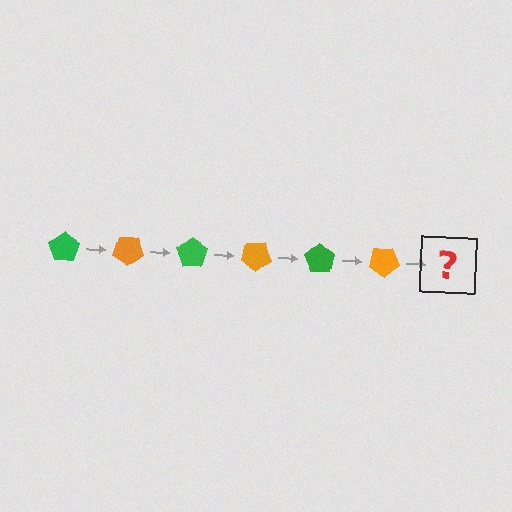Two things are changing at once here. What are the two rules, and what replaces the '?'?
The two rules are that it rotates 35 degrees each step and the color cycles through green and orange. The '?' should be a green pentagon, rotated 210 degrees from the start.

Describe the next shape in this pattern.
It should be a green pentagon, rotated 210 degrees from the start.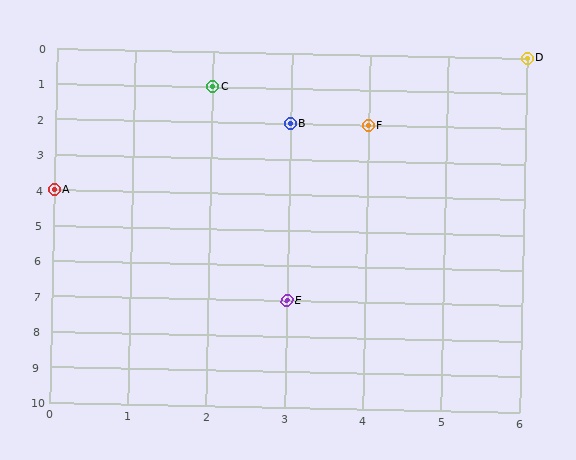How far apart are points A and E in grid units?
Points A and E are 3 columns and 3 rows apart (about 4.2 grid units diagonally).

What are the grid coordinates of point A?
Point A is at grid coordinates (0, 4).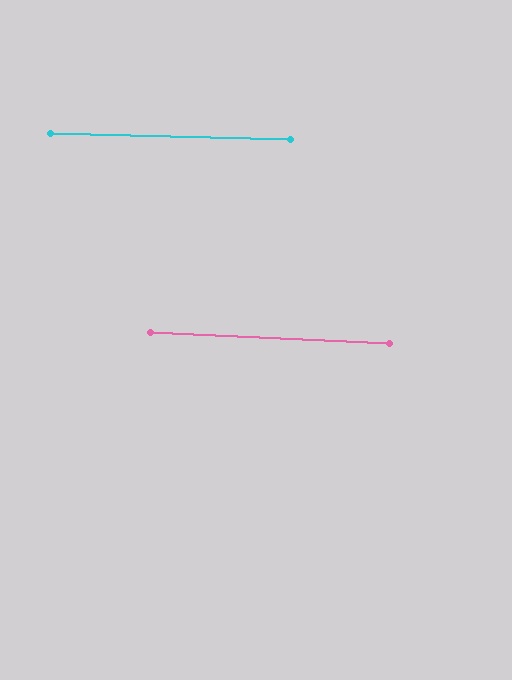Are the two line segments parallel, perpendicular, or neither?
Parallel — their directions differ by only 1.1°.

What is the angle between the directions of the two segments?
Approximately 1 degree.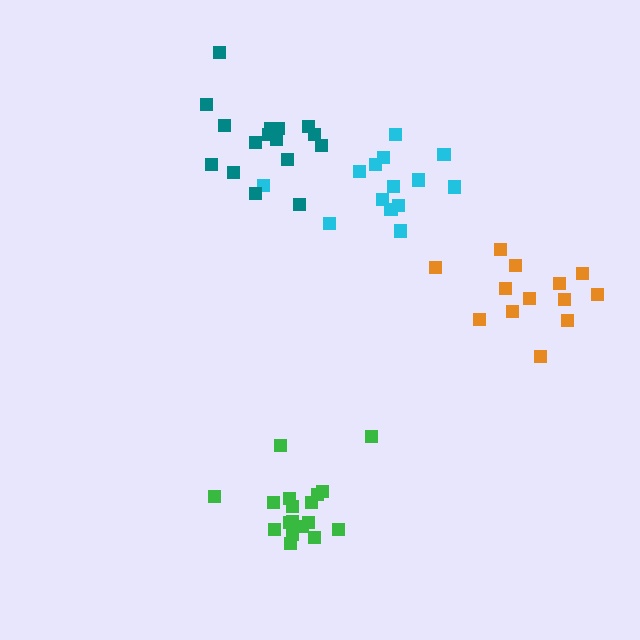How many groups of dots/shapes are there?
There are 4 groups.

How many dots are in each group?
Group 1: 14 dots, Group 2: 18 dots, Group 3: 13 dots, Group 4: 16 dots (61 total).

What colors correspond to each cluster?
The clusters are colored: cyan, green, orange, teal.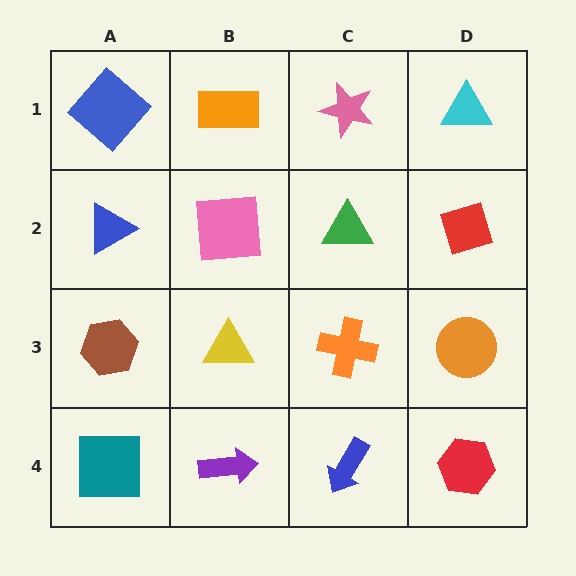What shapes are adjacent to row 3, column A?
A blue triangle (row 2, column A), a teal square (row 4, column A), a yellow triangle (row 3, column B).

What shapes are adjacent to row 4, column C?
An orange cross (row 3, column C), a purple arrow (row 4, column B), a red hexagon (row 4, column D).